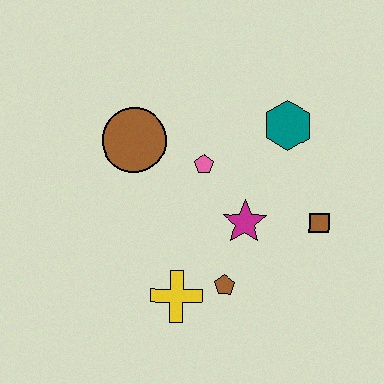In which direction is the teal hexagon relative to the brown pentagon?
The teal hexagon is above the brown pentagon.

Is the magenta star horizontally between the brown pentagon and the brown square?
Yes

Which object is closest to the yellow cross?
The brown pentagon is closest to the yellow cross.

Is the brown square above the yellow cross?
Yes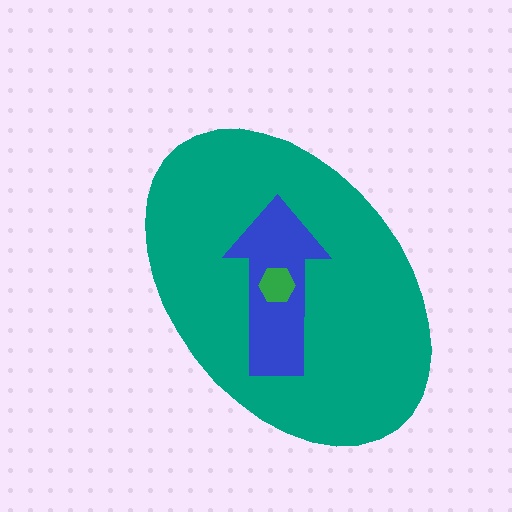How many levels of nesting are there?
3.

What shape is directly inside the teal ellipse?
The blue arrow.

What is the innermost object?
The green hexagon.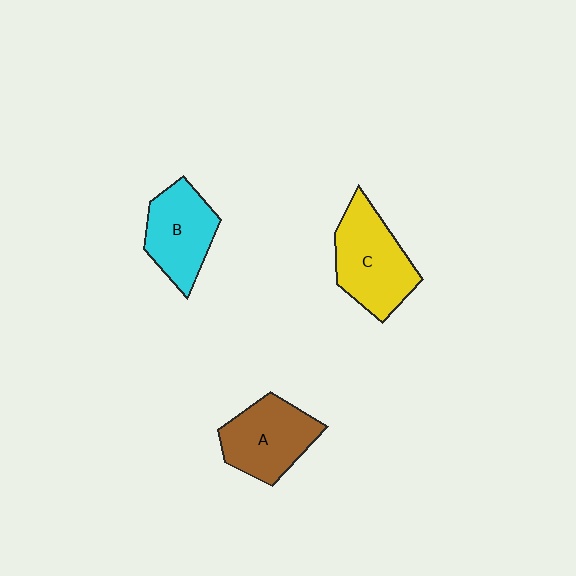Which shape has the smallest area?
Shape B (cyan).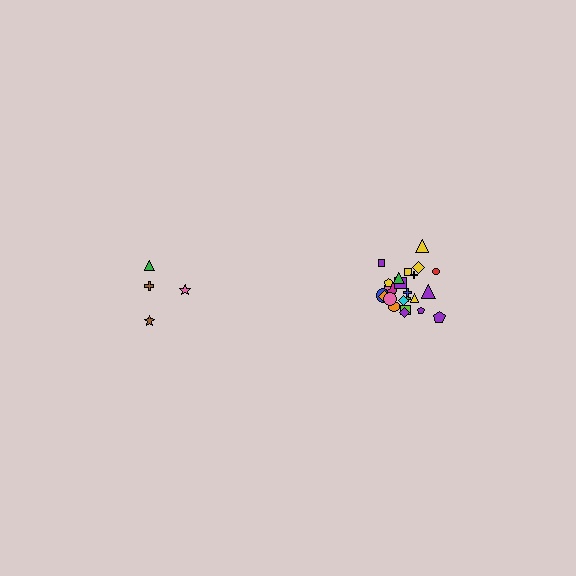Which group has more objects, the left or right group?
The right group.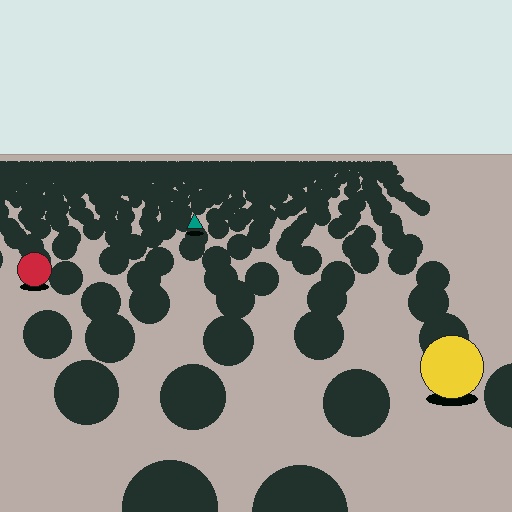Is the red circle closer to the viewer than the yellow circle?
No. The yellow circle is closer — you can tell from the texture gradient: the ground texture is coarser near it.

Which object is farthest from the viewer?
The teal triangle is farthest from the viewer. It appears smaller and the ground texture around it is denser.